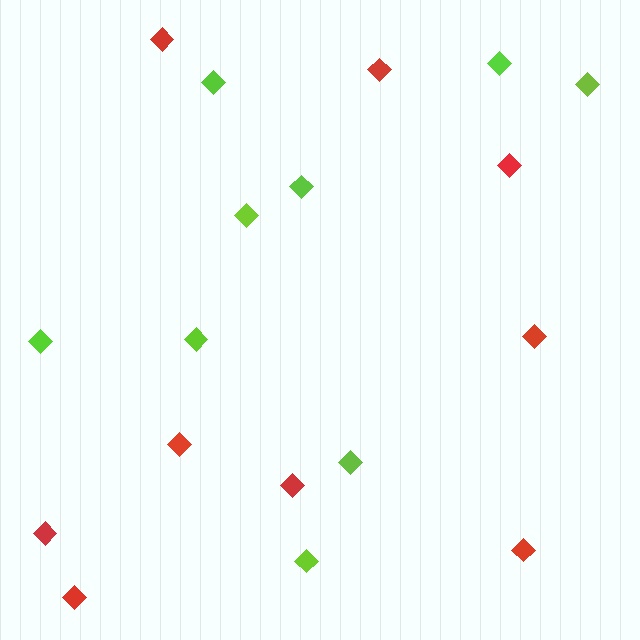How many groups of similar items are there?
There are 2 groups: one group of red diamonds (9) and one group of lime diamonds (9).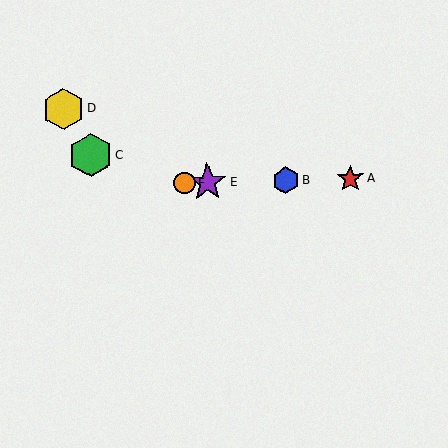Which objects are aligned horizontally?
Objects A, B, E, F are aligned horizontally.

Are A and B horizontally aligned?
Yes, both are at y≈179.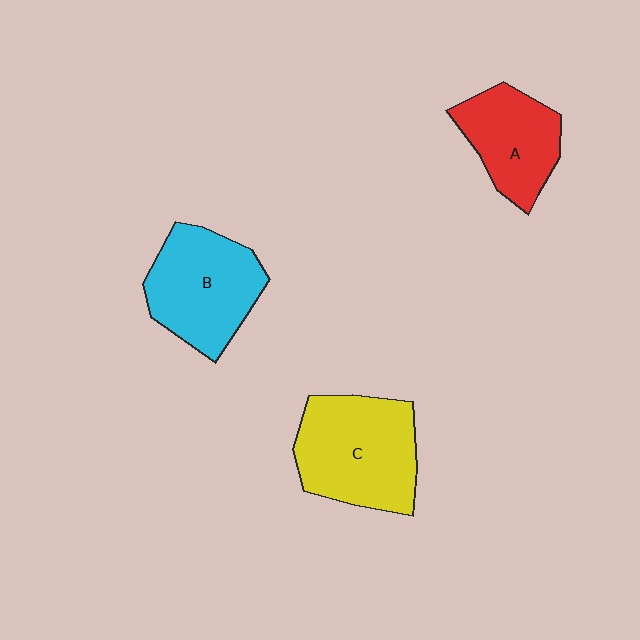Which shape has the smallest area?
Shape A (red).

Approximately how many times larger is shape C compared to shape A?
Approximately 1.4 times.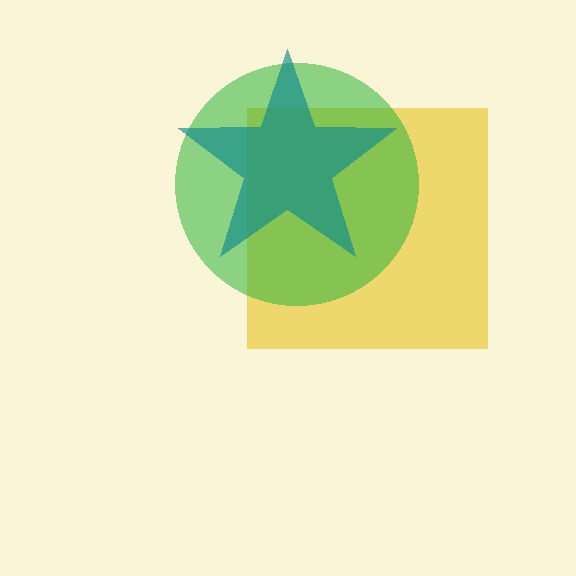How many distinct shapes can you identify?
There are 3 distinct shapes: a yellow square, a green circle, a teal star.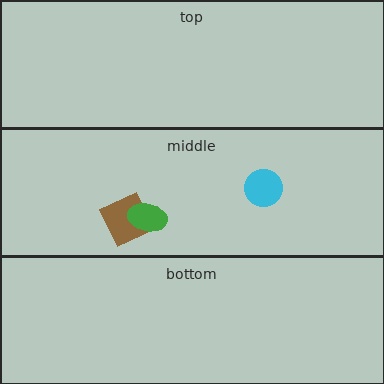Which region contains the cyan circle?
The middle region.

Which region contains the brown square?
The middle region.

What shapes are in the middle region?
The cyan circle, the brown square, the green ellipse.